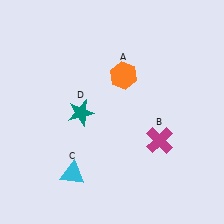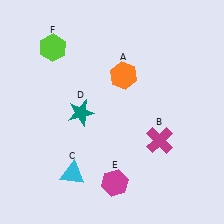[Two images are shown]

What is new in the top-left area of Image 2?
A lime hexagon (F) was added in the top-left area of Image 2.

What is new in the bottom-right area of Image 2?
A magenta hexagon (E) was added in the bottom-right area of Image 2.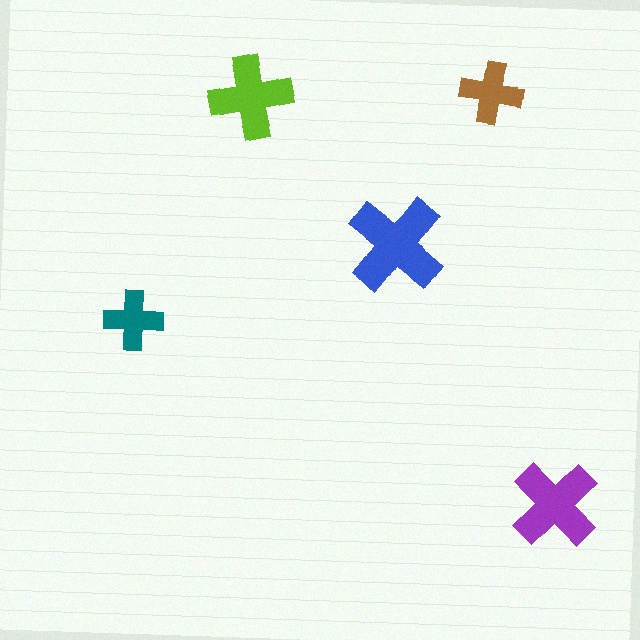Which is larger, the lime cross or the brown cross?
The lime one.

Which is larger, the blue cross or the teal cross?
The blue one.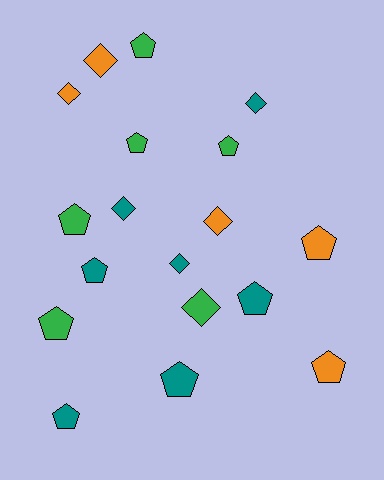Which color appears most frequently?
Teal, with 7 objects.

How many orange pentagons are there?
There are 2 orange pentagons.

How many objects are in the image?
There are 18 objects.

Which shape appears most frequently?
Pentagon, with 11 objects.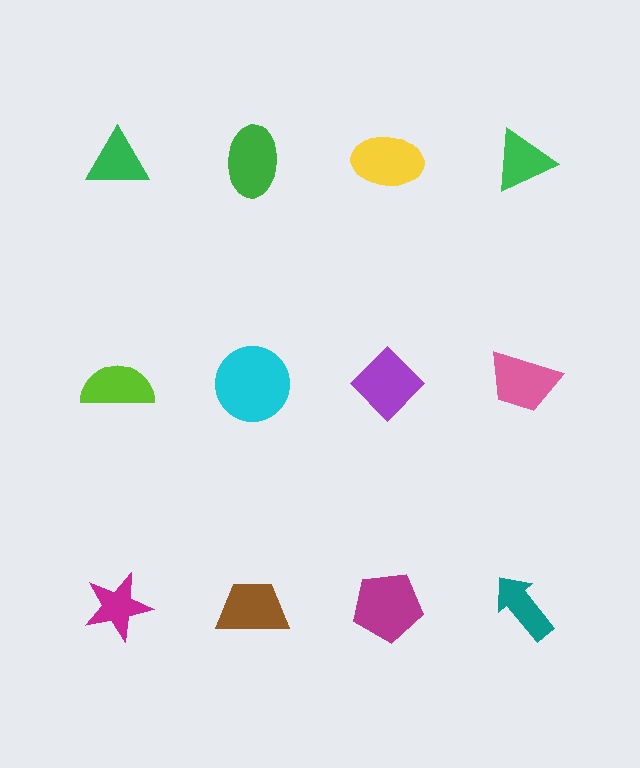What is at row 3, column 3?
A magenta pentagon.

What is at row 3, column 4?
A teal arrow.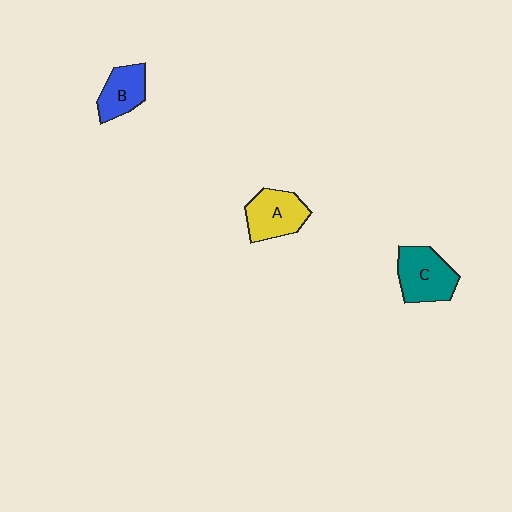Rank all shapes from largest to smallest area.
From largest to smallest: C (teal), A (yellow), B (blue).